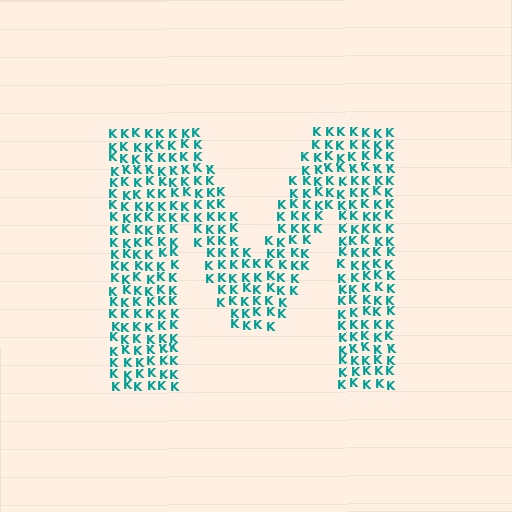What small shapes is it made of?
It is made of small letter K's.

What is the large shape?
The large shape is the letter M.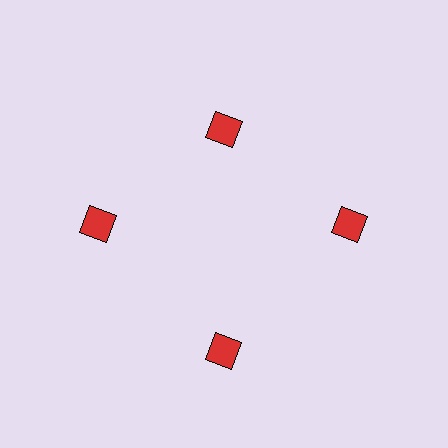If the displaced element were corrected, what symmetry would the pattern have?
It would have 4-fold rotational symmetry — the pattern would map onto itself every 90 degrees.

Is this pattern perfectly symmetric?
No. The 4 red diamonds are arranged in a ring, but one element near the 12 o'clock position is pulled inward toward the center, breaking the 4-fold rotational symmetry.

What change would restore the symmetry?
The symmetry would be restored by moving it outward, back onto the ring so that all 4 diamonds sit at equal angles and equal distance from the center.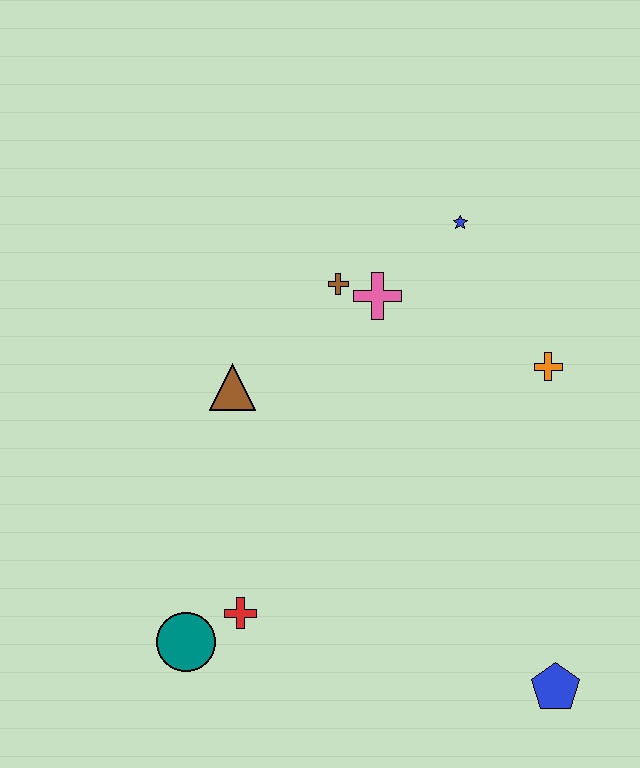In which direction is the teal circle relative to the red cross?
The teal circle is to the left of the red cross.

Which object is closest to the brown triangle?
The brown cross is closest to the brown triangle.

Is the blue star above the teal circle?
Yes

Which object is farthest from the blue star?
The teal circle is farthest from the blue star.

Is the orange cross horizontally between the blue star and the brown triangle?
No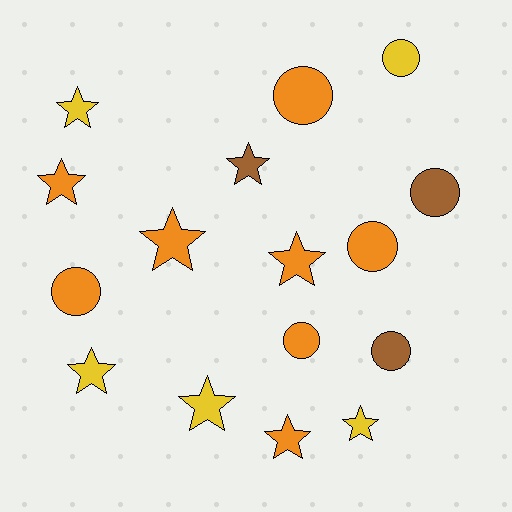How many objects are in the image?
There are 16 objects.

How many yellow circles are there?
There is 1 yellow circle.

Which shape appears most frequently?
Star, with 9 objects.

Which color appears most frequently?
Orange, with 8 objects.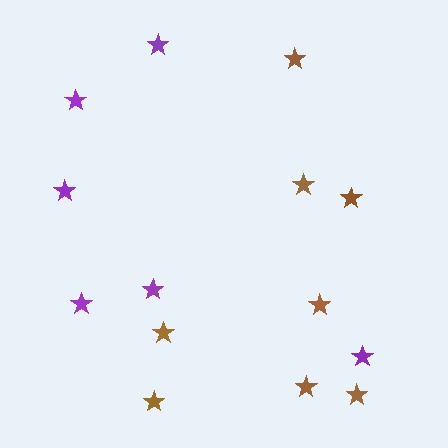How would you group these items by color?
There are 2 groups: one group of brown stars (8) and one group of purple stars (6).